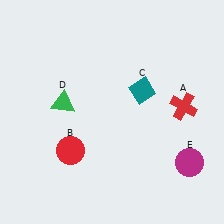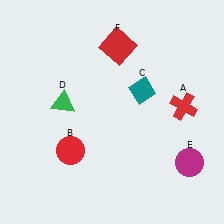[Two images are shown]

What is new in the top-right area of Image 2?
A red square (F) was added in the top-right area of Image 2.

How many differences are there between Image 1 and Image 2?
There is 1 difference between the two images.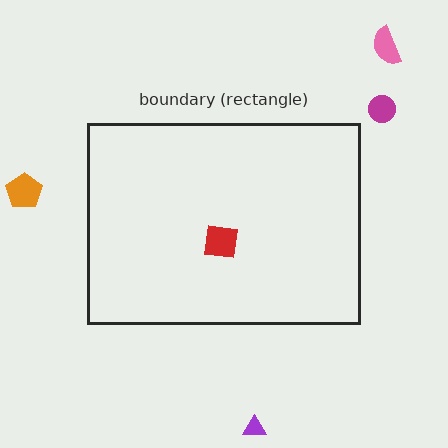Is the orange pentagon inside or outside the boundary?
Outside.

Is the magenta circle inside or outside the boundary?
Outside.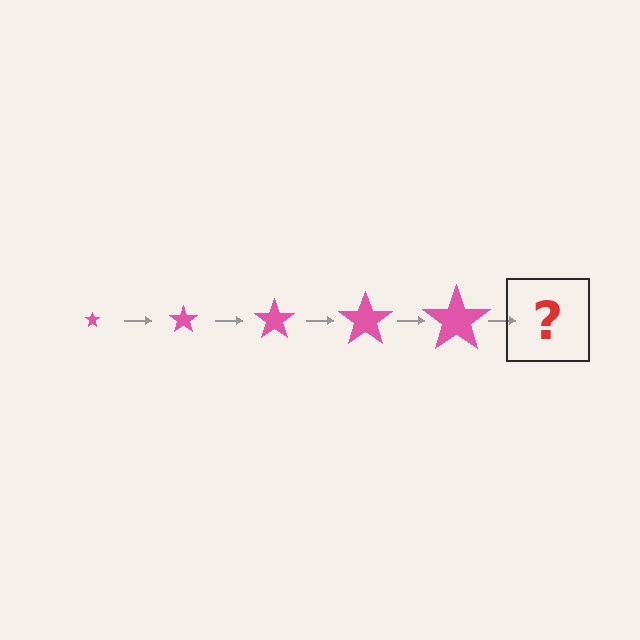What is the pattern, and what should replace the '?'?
The pattern is that the star gets progressively larger each step. The '?' should be a pink star, larger than the previous one.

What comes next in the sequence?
The next element should be a pink star, larger than the previous one.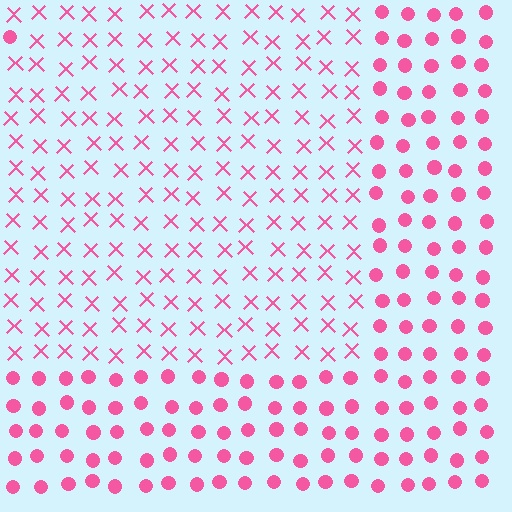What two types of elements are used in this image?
The image uses X marks inside the rectangle region and circles outside it.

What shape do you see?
I see a rectangle.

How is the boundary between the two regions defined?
The boundary is defined by a change in element shape: X marks inside vs. circles outside. All elements share the same color and spacing.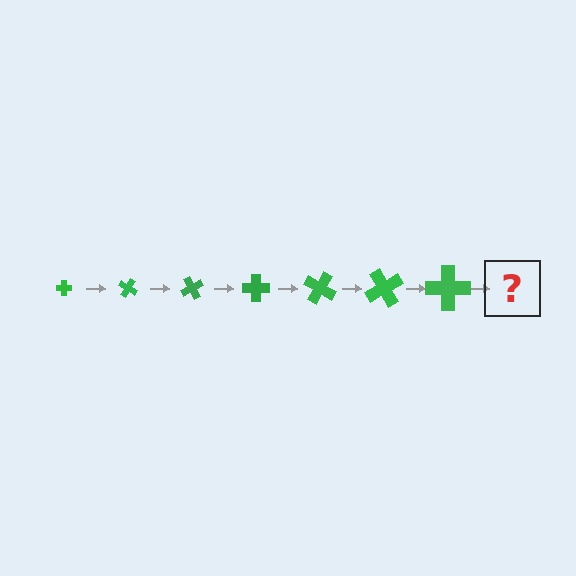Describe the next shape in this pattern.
It should be a cross, larger than the previous one and rotated 210 degrees from the start.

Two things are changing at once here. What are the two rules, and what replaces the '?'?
The two rules are that the cross grows larger each step and it rotates 30 degrees each step. The '?' should be a cross, larger than the previous one and rotated 210 degrees from the start.